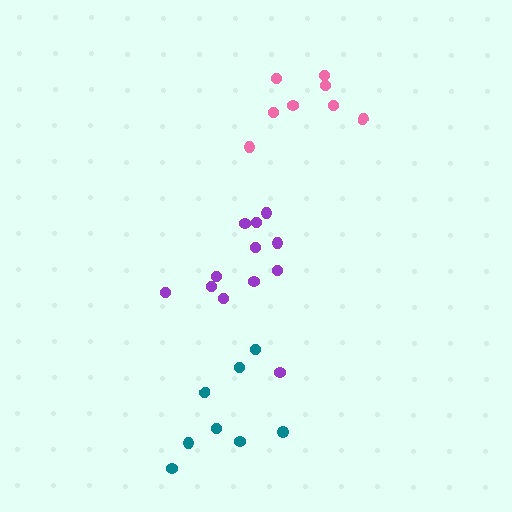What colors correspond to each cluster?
The clusters are colored: pink, purple, teal.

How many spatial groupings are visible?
There are 3 spatial groupings.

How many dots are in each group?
Group 1: 8 dots, Group 2: 12 dots, Group 3: 8 dots (28 total).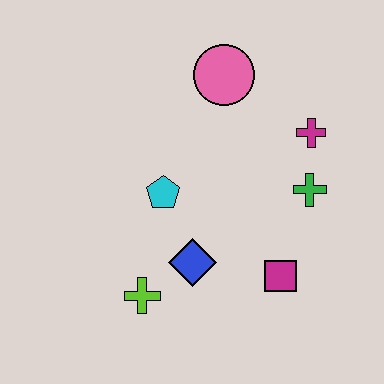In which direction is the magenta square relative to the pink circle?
The magenta square is below the pink circle.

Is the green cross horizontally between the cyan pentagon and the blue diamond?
No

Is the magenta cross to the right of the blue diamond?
Yes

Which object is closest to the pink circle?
The magenta cross is closest to the pink circle.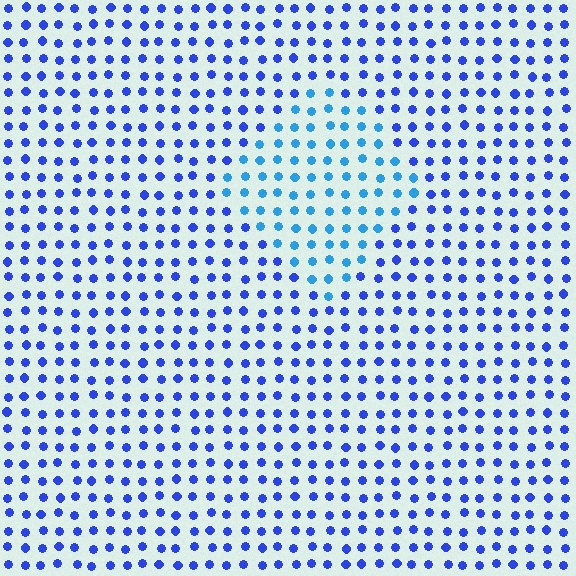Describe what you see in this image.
The image is filled with small blue elements in a uniform arrangement. A diamond-shaped region is visible where the elements are tinted to a slightly different hue, forming a subtle color boundary.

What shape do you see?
I see a diamond.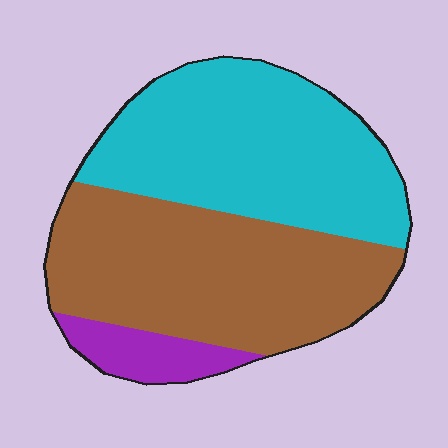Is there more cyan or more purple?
Cyan.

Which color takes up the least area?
Purple, at roughly 10%.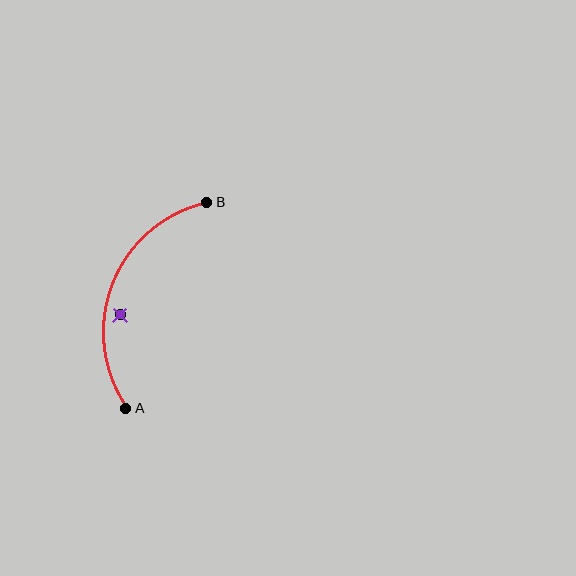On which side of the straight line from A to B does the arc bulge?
The arc bulges to the left of the straight line connecting A and B.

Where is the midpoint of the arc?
The arc midpoint is the point on the curve farthest from the straight line joining A and B. It sits to the left of that line.